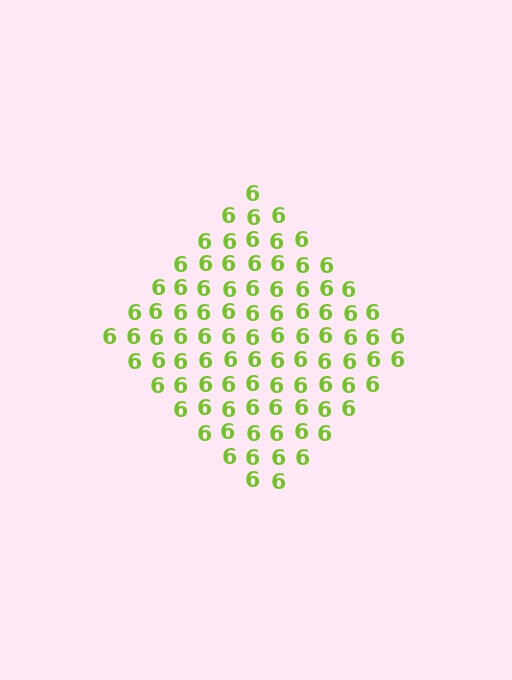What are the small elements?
The small elements are digit 6's.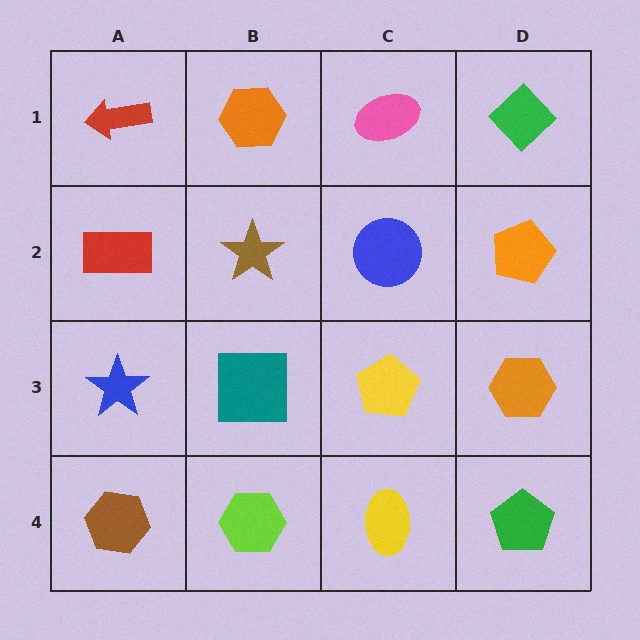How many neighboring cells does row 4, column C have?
3.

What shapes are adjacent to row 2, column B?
An orange hexagon (row 1, column B), a teal square (row 3, column B), a red rectangle (row 2, column A), a blue circle (row 2, column C).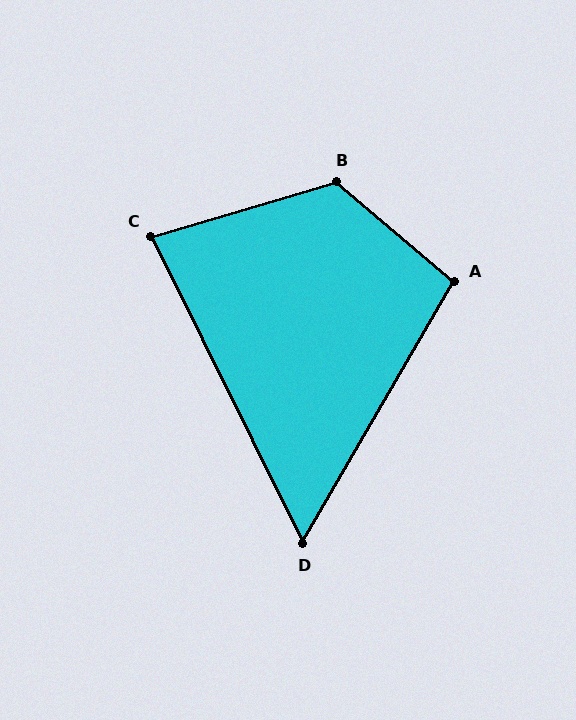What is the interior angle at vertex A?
Approximately 100 degrees (obtuse).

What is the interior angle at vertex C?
Approximately 80 degrees (acute).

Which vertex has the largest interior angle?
B, at approximately 124 degrees.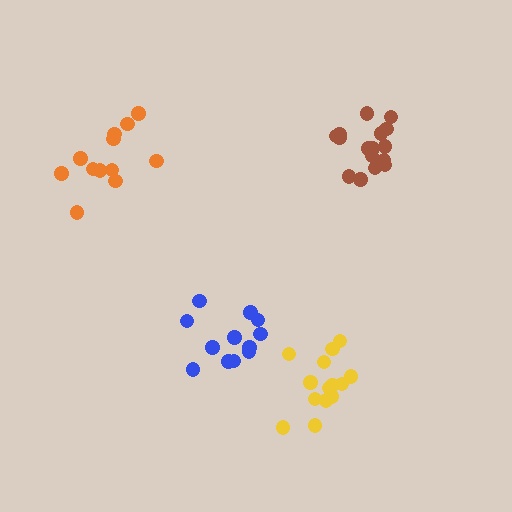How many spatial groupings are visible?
There are 4 spatial groupings.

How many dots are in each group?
Group 1: 16 dots, Group 2: 15 dots, Group 3: 12 dots, Group 4: 12 dots (55 total).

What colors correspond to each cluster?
The clusters are colored: brown, yellow, blue, orange.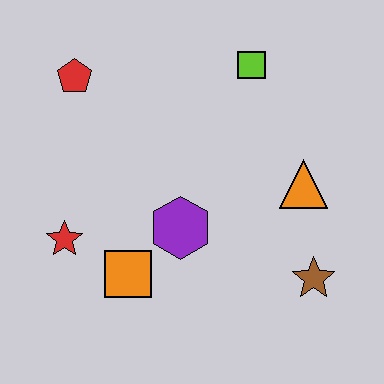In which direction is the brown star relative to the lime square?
The brown star is below the lime square.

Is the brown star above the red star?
No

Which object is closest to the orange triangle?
The brown star is closest to the orange triangle.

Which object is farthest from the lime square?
The red star is farthest from the lime square.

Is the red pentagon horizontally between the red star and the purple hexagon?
Yes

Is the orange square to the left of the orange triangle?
Yes